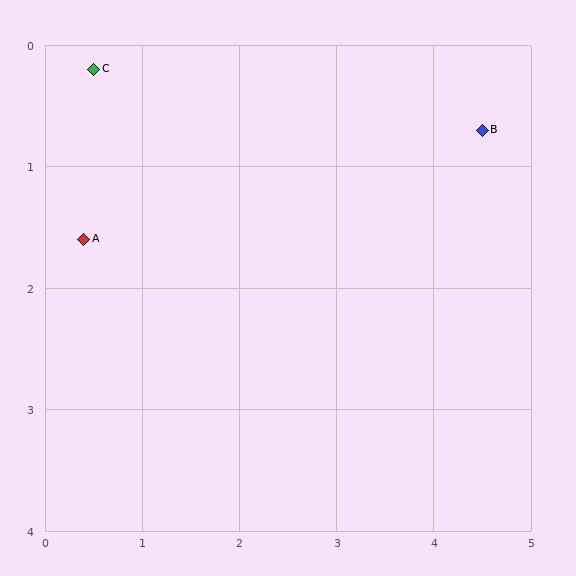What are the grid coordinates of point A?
Point A is at approximately (0.4, 1.6).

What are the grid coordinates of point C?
Point C is at approximately (0.5, 0.2).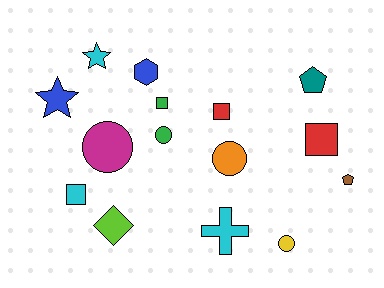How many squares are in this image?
There are 4 squares.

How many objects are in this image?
There are 15 objects.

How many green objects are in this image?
There are 2 green objects.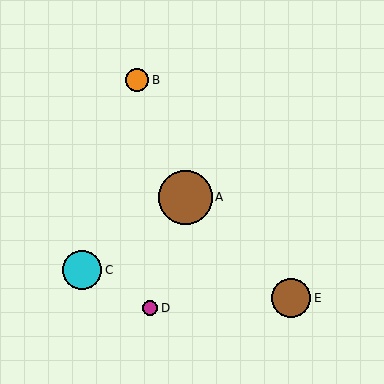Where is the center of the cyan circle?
The center of the cyan circle is at (82, 270).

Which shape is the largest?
The brown circle (labeled A) is the largest.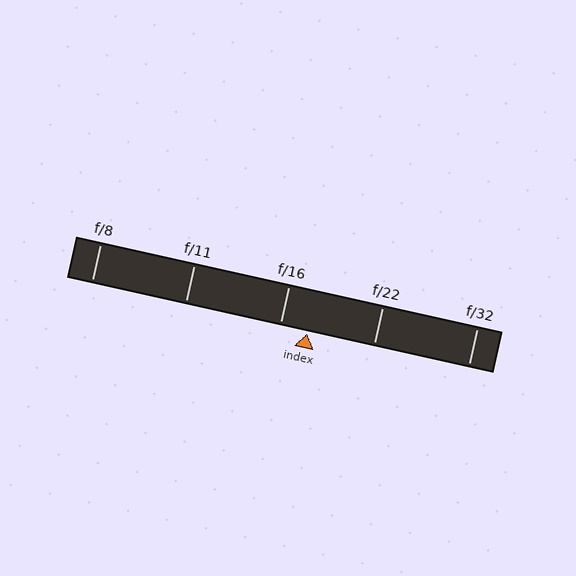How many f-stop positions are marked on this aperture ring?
There are 5 f-stop positions marked.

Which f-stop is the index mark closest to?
The index mark is closest to f/16.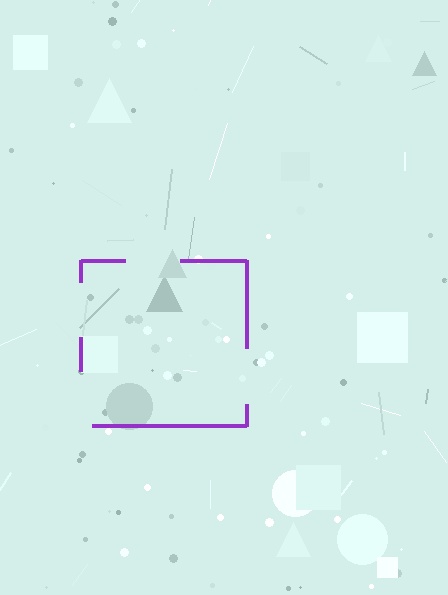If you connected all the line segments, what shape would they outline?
They would outline a square.